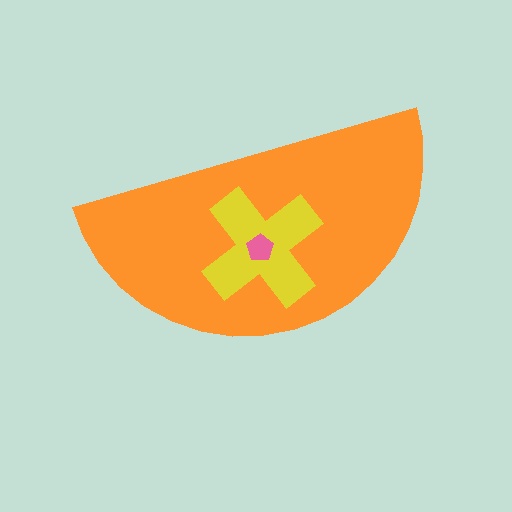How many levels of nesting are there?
3.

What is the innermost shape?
The pink pentagon.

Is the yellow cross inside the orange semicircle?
Yes.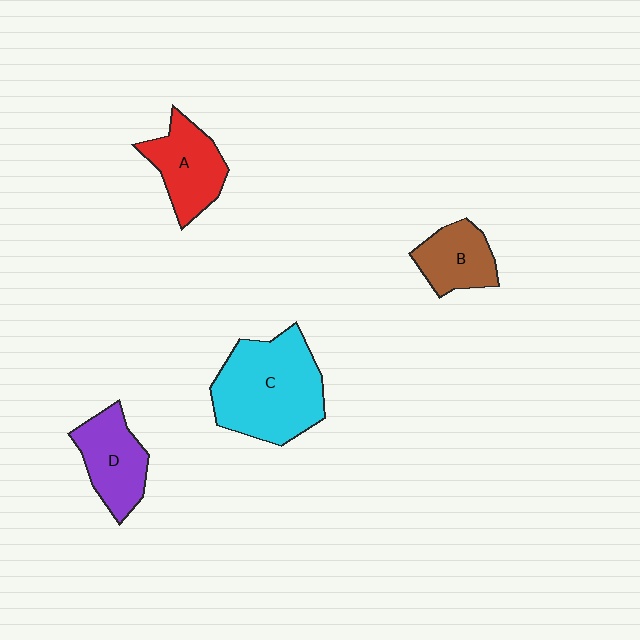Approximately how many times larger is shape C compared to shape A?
Approximately 1.8 times.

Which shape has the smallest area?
Shape B (brown).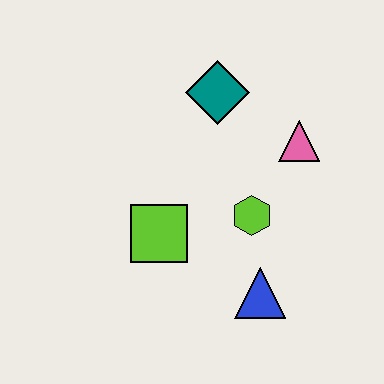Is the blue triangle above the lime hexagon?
No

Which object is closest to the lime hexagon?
The blue triangle is closest to the lime hexagon.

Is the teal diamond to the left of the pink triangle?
Yes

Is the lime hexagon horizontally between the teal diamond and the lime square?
No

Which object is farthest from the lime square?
The pink triangle is farthest from the lime square.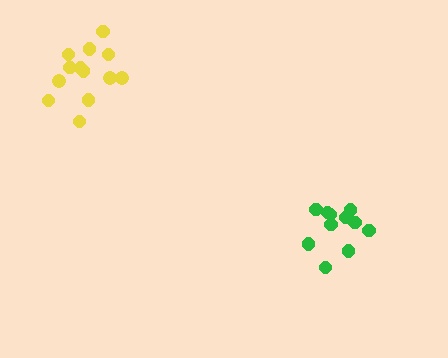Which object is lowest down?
The green cluster is bottommost.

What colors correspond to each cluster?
The clusters are colored: green, yellow.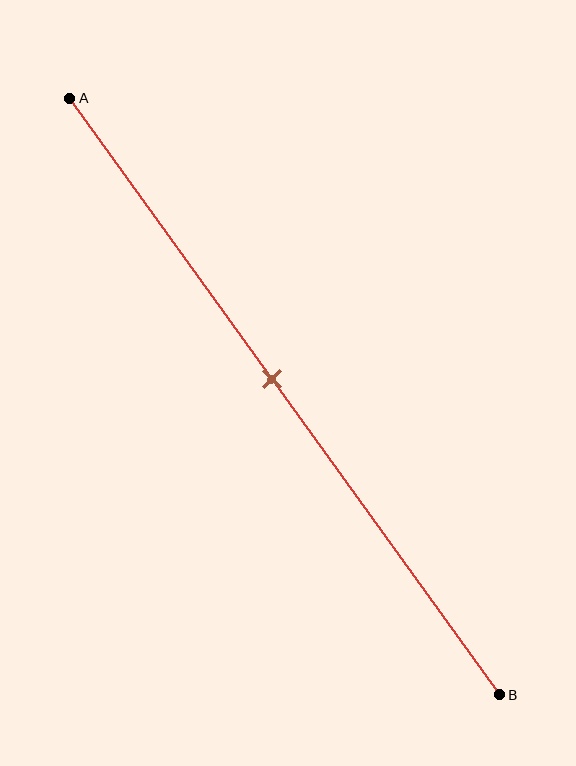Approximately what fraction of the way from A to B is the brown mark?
The brown mark is approximately 45% of the way from A to B.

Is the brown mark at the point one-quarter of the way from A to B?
No, the mark is at about 45% from A, not at the 25% one-quarter point.